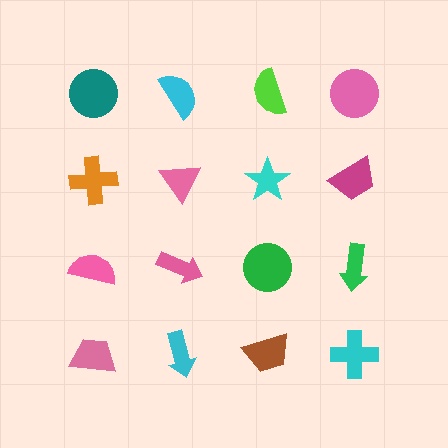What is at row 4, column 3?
A brown trapezoid.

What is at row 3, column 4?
A green arrow.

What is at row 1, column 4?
A pink circle.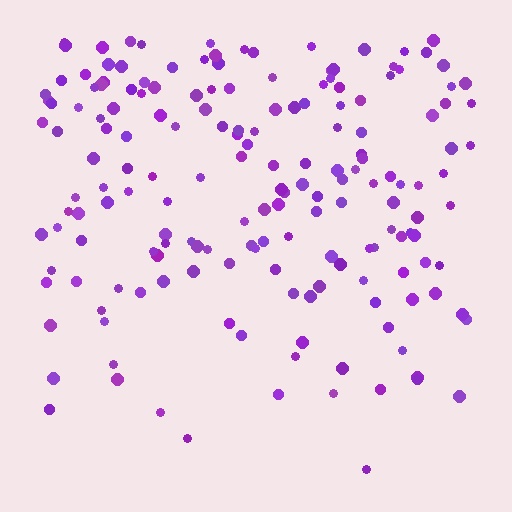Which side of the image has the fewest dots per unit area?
The bottom.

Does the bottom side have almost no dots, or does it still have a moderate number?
Still a moderate number, just noticeably fewer than the top.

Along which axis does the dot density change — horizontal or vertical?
Vertical.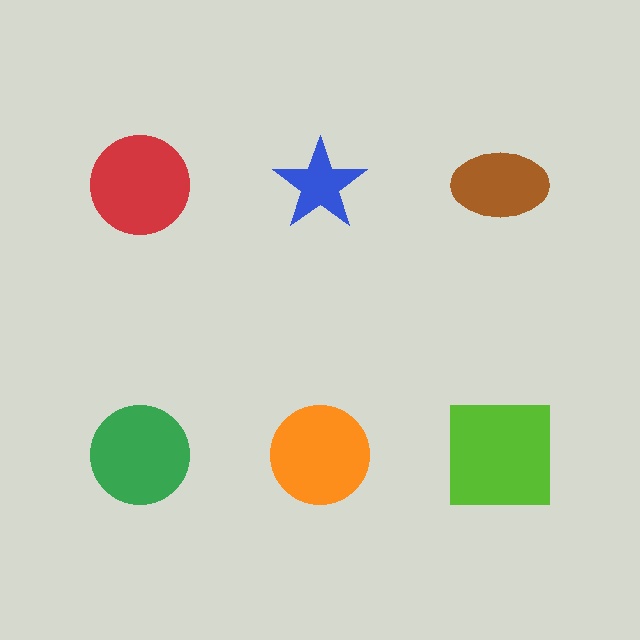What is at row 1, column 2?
A blue star.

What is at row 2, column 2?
An orange circle.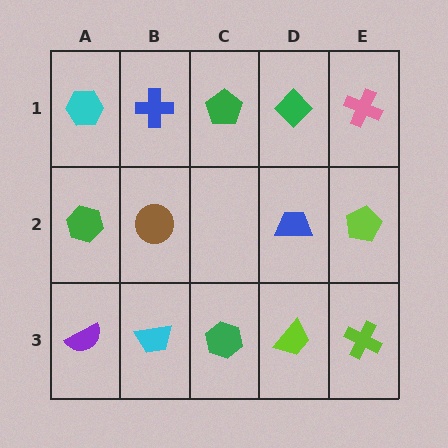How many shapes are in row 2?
4 shapes.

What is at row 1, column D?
A green diamond.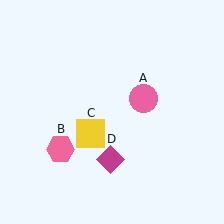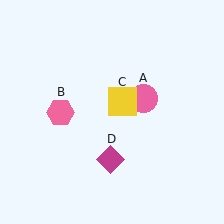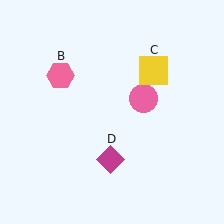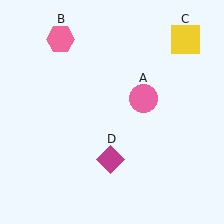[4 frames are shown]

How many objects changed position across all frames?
2 objects changed position: pink hexagon (object B), yellow square (object C).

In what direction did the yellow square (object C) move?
The yellow square (object C) moved up and to the right.